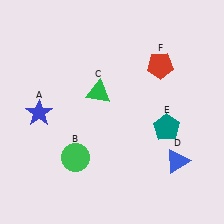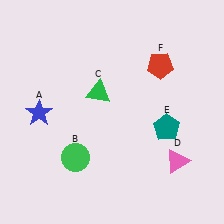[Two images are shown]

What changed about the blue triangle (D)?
In Image 1, D is blue. In Image 2, it changed to pink.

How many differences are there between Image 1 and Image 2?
There is 1 difference between the two images.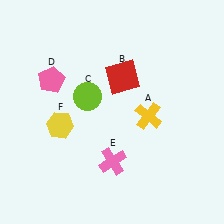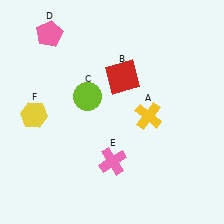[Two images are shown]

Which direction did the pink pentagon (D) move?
The pink pentagon (D) moved up.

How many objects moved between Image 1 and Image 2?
2 objects moved between the two images.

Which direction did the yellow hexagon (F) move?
The yellow hexagon (F) moved left.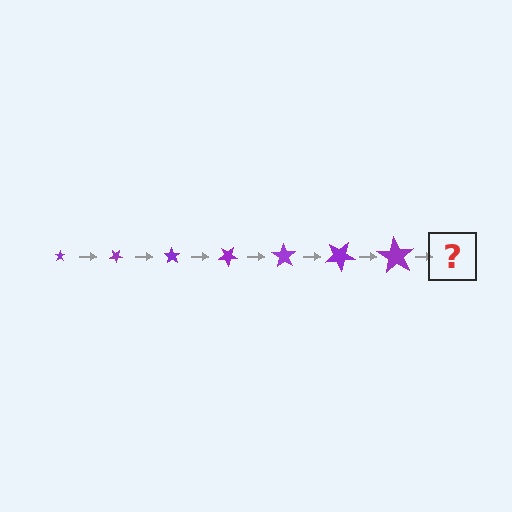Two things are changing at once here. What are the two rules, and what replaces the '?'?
The two rules are that the star grows larger each step and it rotates 35 degrees each step. The '?' should be a star, larger than the previous one and rotated 245 degrees from the start.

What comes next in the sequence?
The next element should be a star, larger than the previous one and rotated 245 degrees from the start.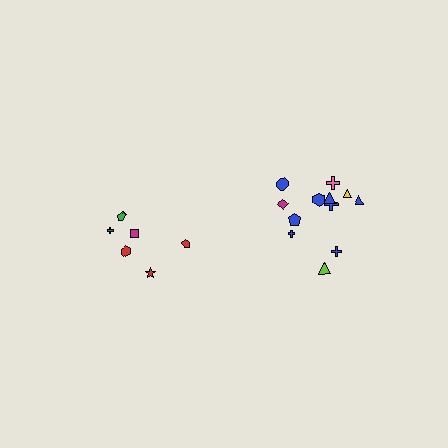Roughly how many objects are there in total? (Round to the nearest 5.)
Roughly 20 objects in total.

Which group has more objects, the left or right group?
The right group.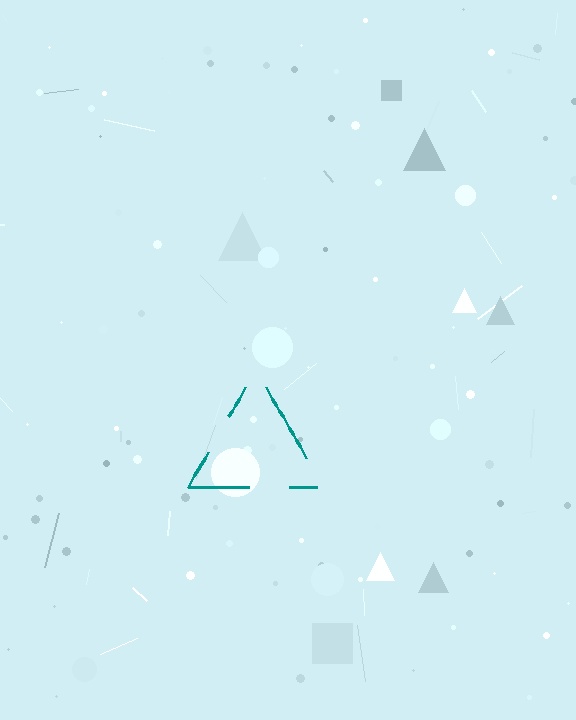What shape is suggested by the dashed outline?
The dashed outline suggests a triangle.